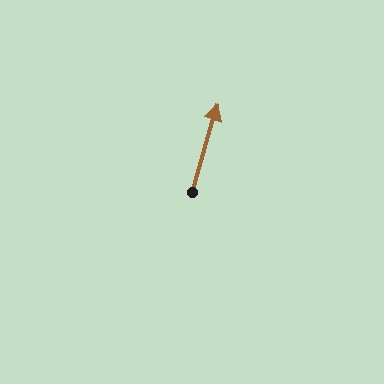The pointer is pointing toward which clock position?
Roughly 1 o'clock.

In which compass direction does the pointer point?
North.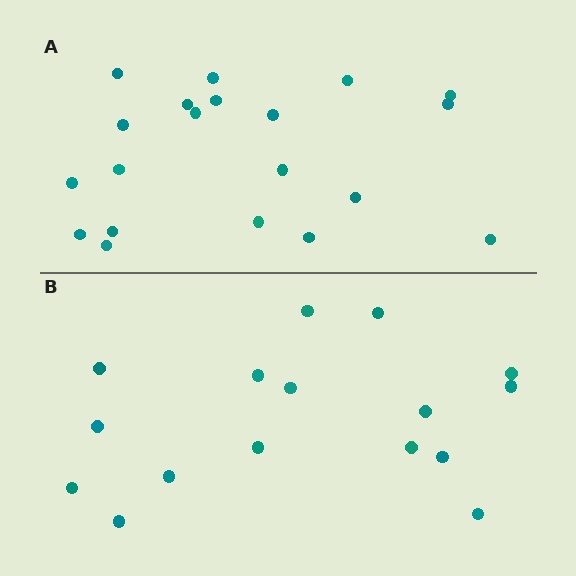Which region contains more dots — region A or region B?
Region A (the top region) has more dots.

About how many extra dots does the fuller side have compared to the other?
Region A has about 4 more dots than region B.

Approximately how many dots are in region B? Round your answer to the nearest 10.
About 20 dots. (The exact count is 16, which rounds to 20.)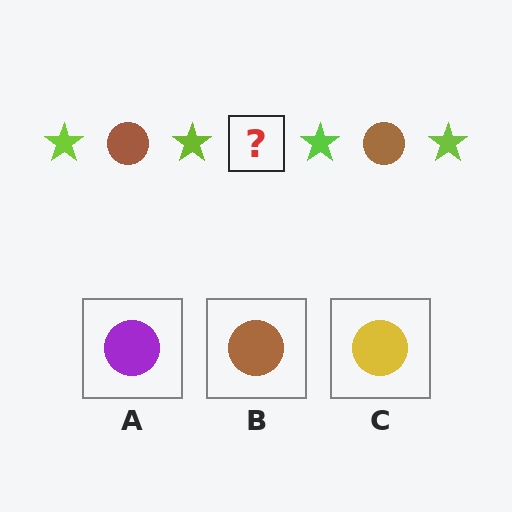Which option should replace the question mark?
Option B.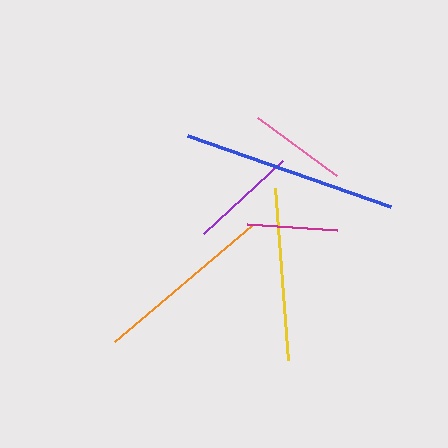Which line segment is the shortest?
The magenta line is the shortest at approximately 91 pixels.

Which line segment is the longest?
The blue line is the longest at approximately 215 pixels.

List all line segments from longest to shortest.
From longest to shortest: blue, orange, yellow, purple, pink, magenta.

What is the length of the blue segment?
The blue segment is approximately 215 pixels long.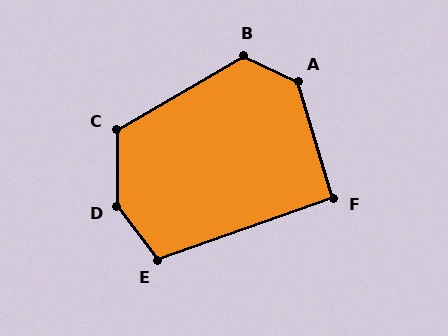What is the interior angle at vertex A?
Approximately 132 degrees (obtuse).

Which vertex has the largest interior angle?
D, at approximately 143 degrees.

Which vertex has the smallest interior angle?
F, at approximately 93 degrees.